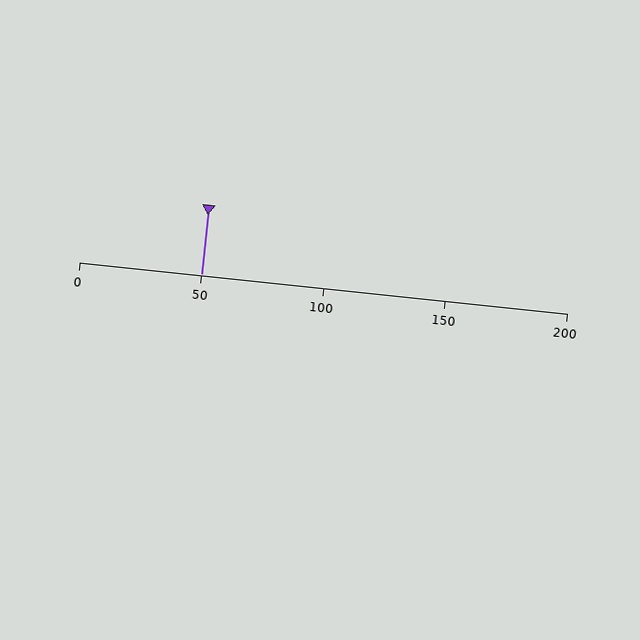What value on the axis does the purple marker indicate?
The marker indicates approximately 50.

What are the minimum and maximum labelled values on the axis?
The axis runs from 0 to 200.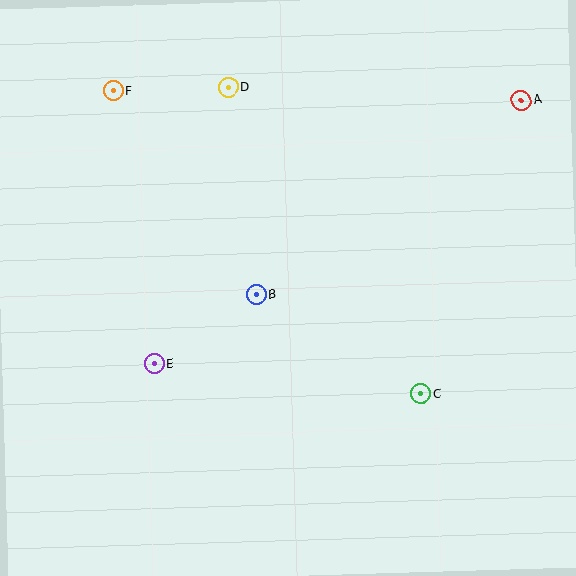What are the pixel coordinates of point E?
Point E is at (154, 364).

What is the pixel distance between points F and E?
The distance between F and E is 276 pixels.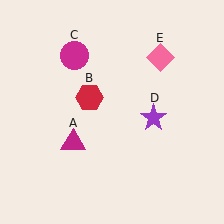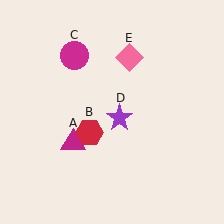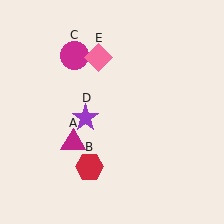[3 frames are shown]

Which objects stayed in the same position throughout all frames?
Magenta triangle (object A) and magenta circle (object C) remained stationary.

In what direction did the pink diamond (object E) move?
The pink diamond (object E) moved left.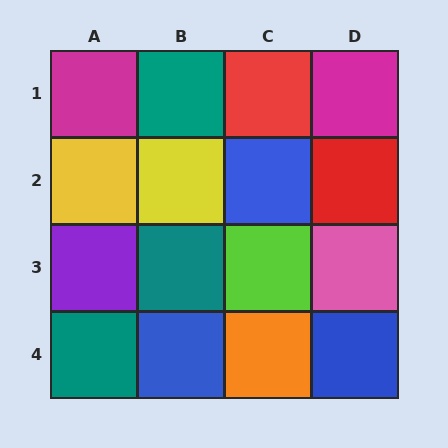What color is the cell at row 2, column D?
Red.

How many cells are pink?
1 cell is pink.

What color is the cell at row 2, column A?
Yellow.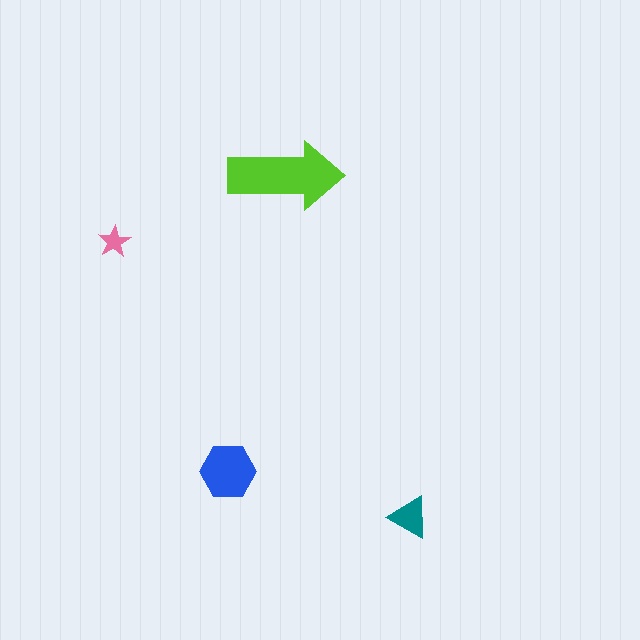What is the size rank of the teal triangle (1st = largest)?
3rd.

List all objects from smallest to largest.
The pink star, the teal triangle, the blue hexagon, the lime arrow.